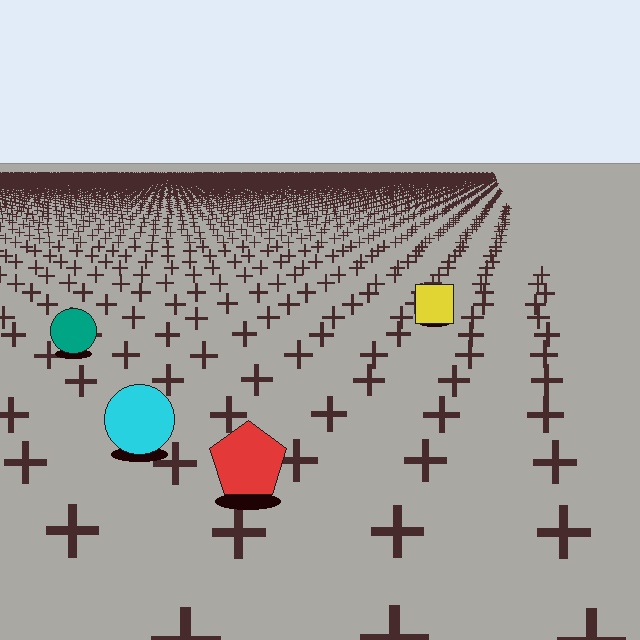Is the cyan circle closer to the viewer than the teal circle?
Yes. The cyan circle is closer — you can tell from the texture gradient: the ground texture is coarser near it.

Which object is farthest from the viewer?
The yellow square is farthest from the viewer. It appears smaller and the ground texture around it is denser.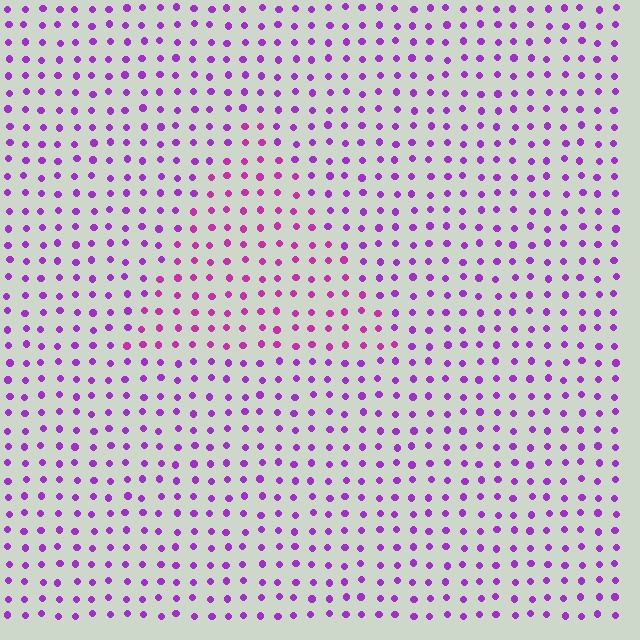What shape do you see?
I see a triangle.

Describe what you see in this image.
The image is filled with small purple elements in a uniform arrangement. A triangle-shaped region is visible where the elements are tinted to a slightly different hue, forming a subtle color boundary.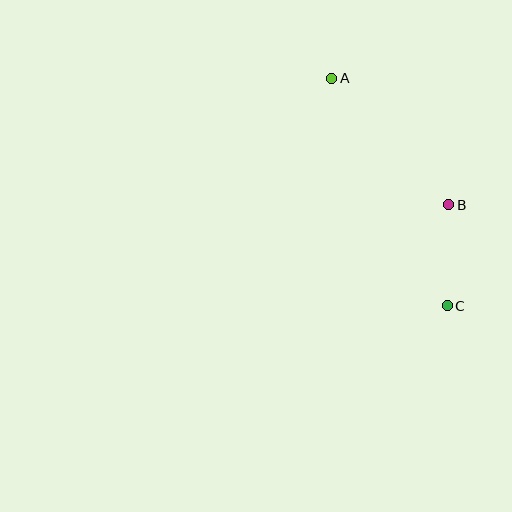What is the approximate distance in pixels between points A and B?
The distance between A and B is approximately 172 pixels.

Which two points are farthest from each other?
Points A and C are farthest from each other.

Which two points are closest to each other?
Points B and C are closest to each other.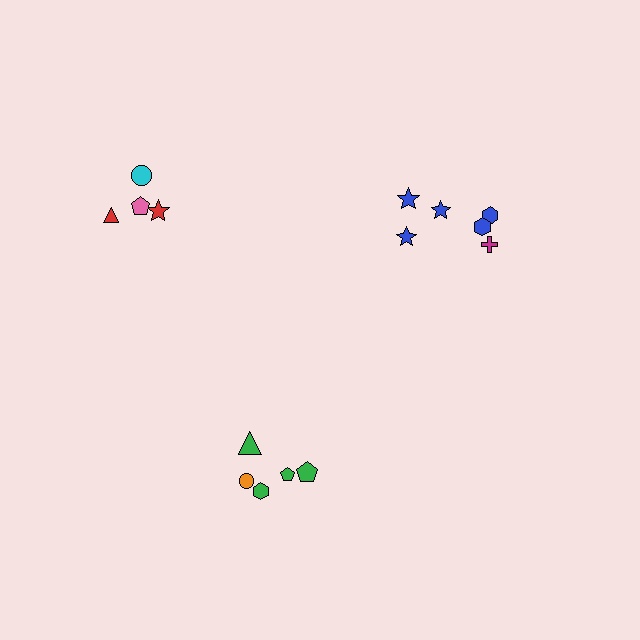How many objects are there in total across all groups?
There are 15 objects.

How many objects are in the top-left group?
There are 4 objects.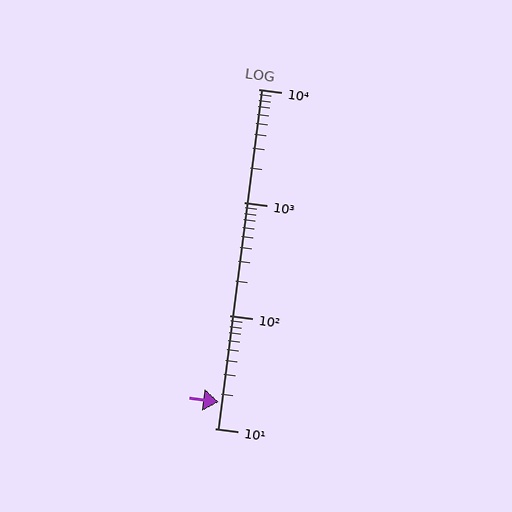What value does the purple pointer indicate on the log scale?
The pointer indicates approximately 17.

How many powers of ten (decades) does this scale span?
The scale spans 3 decades, from 10 to 10000.